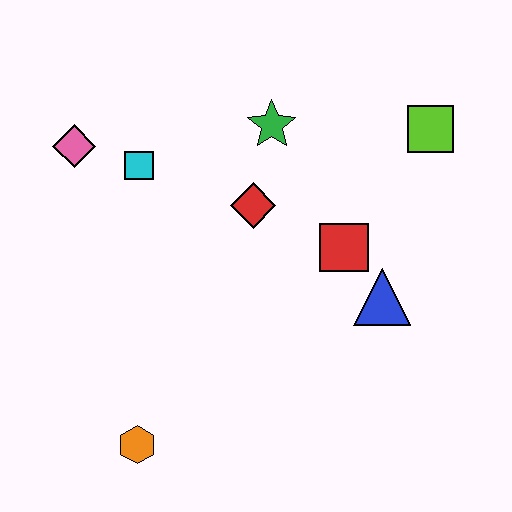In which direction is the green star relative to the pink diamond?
The green star is to the right of the pink diamond.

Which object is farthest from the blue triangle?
The pink diamond is farthest from the blue triangle.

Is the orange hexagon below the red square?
Yes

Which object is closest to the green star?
The red diamond is closest to the green star.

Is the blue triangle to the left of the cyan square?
No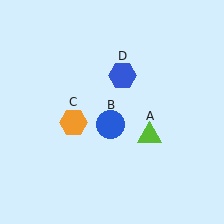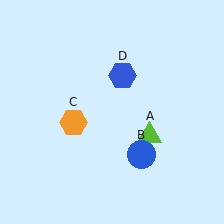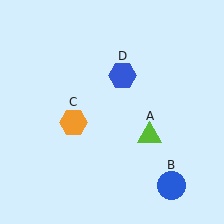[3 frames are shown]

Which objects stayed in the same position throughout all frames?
Lime triangle (object A) and orange hexagon (object C) and blue hexagon (object D) remained stationary.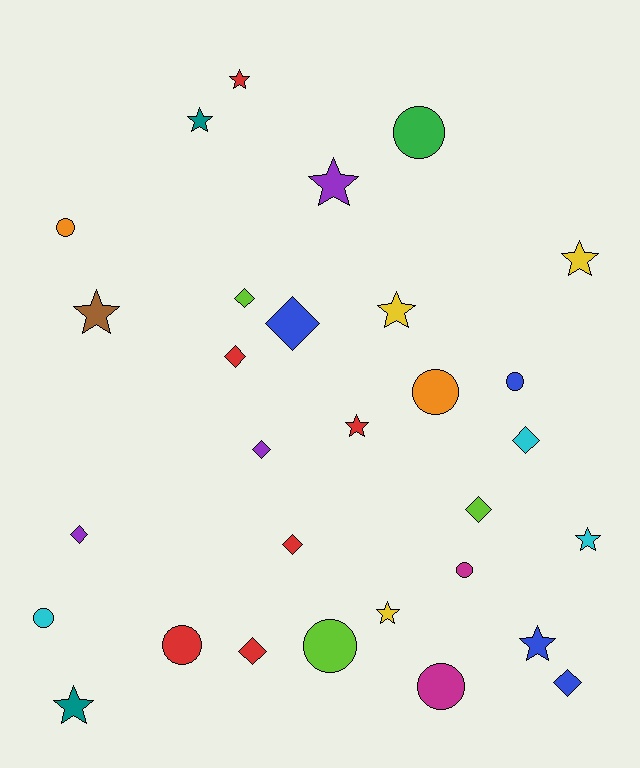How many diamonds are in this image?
There are 10 diamonds.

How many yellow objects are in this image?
There are 3 yellow objects.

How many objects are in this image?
There are 30 objects.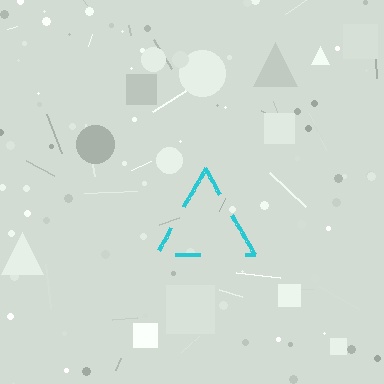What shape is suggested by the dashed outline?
The dashed outline suggests a triangle.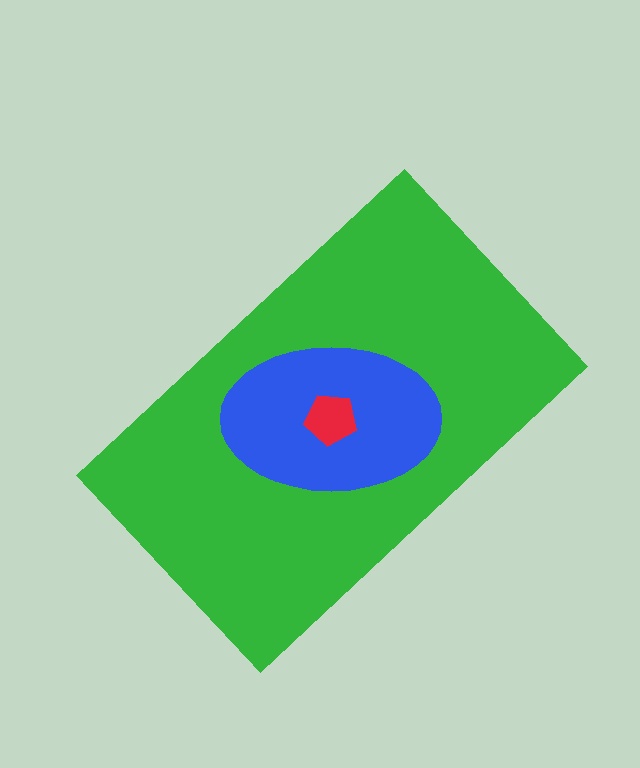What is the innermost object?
The red pentagon.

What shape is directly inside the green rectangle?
The blue ellipse.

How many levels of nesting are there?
3.